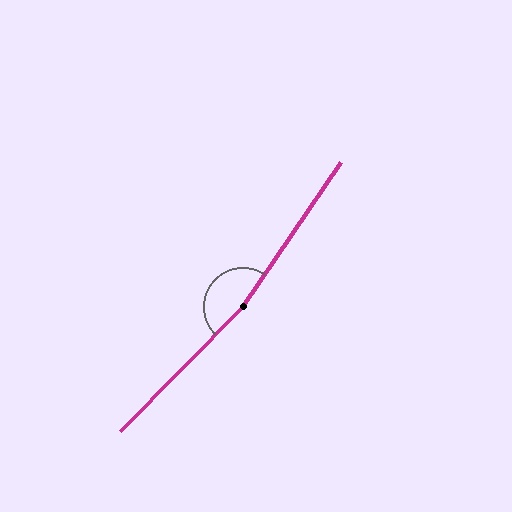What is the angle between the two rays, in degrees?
Approximately 170 degrees.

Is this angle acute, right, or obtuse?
It is obtuse.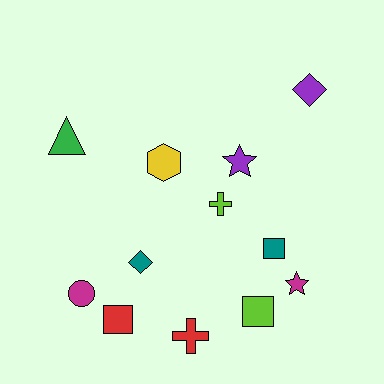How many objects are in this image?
There are 12 objects.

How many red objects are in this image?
There are 2 red objects.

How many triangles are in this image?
There is 1 triangle.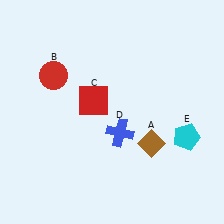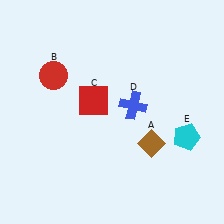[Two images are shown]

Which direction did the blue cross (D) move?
The blue cross (D) moved up.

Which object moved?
The blue cross (D) moved up.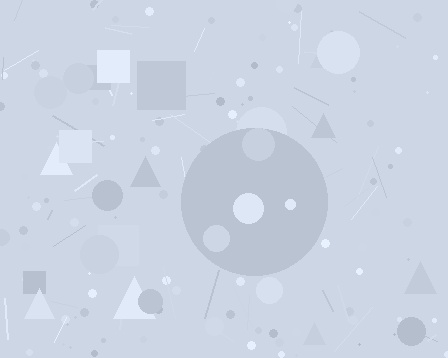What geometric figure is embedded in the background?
A circle is embedded in the background.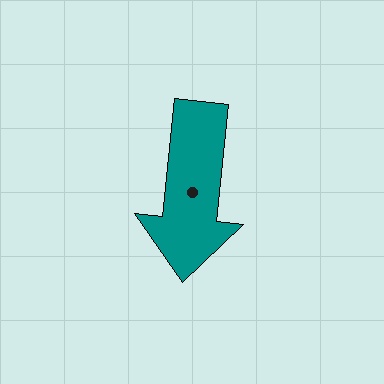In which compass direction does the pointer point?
South.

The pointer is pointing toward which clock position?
Roughly 6 o'clock.